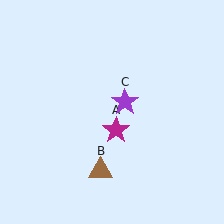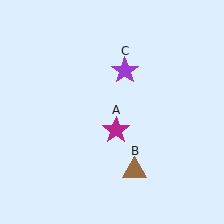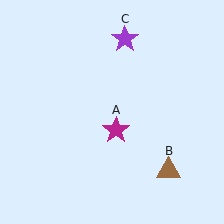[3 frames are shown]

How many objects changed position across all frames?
2 objects changed position: brown triangle (object B), purple star (object C).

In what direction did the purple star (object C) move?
The purple star (object C) moved up.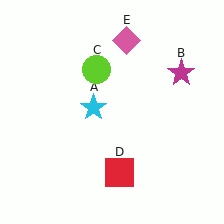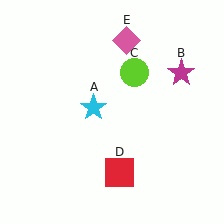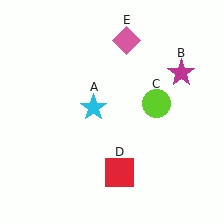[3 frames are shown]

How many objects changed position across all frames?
1 object changed position: lime circle (object C).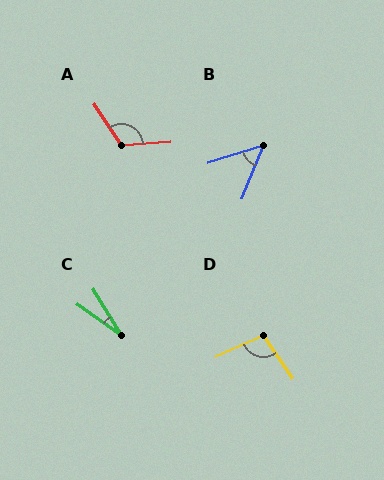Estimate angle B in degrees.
Approximately 51 degrees.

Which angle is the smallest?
C, at approximately 24 degrees.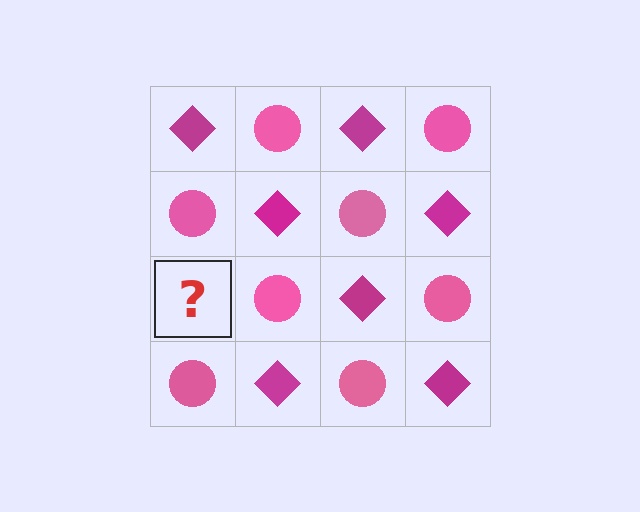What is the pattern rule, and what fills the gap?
The rule is that it alternates magenta diamond and pink circle in a checkerboard pattern. The gap should be filled with a magenta diamond.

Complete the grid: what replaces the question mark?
The question mark should be replaced with a magenta diamond.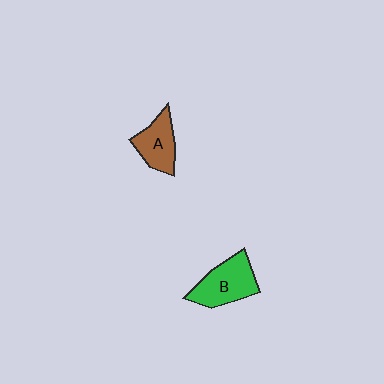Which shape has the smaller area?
Shape A (brown).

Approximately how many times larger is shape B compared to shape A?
Approximately 1.3 times.